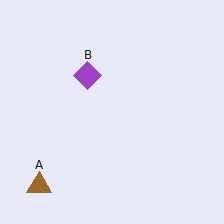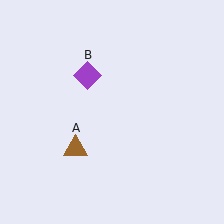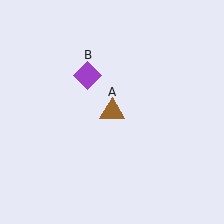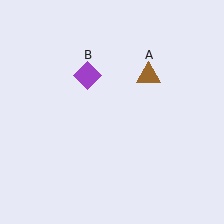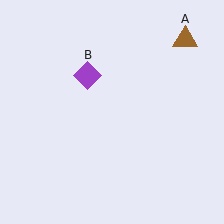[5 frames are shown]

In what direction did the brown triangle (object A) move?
The brown triangle (object A) moved up and to the right.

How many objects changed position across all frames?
1 object changed position: brown triangle (object A).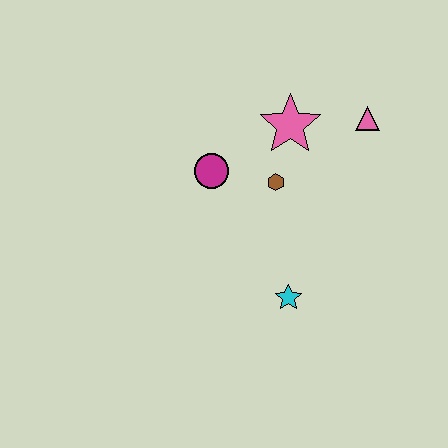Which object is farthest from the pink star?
The cyan star is farthest from the pink star.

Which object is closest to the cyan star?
The brown hexagon is closest to the cyan star.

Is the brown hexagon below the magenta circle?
Yes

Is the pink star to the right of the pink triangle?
No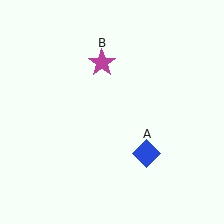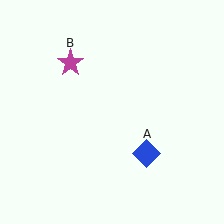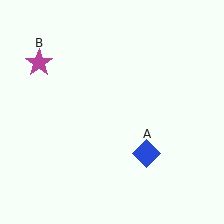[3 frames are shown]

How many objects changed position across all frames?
1 object changed position: magenta star (object B).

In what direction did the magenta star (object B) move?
The magenta star (object B) moved left.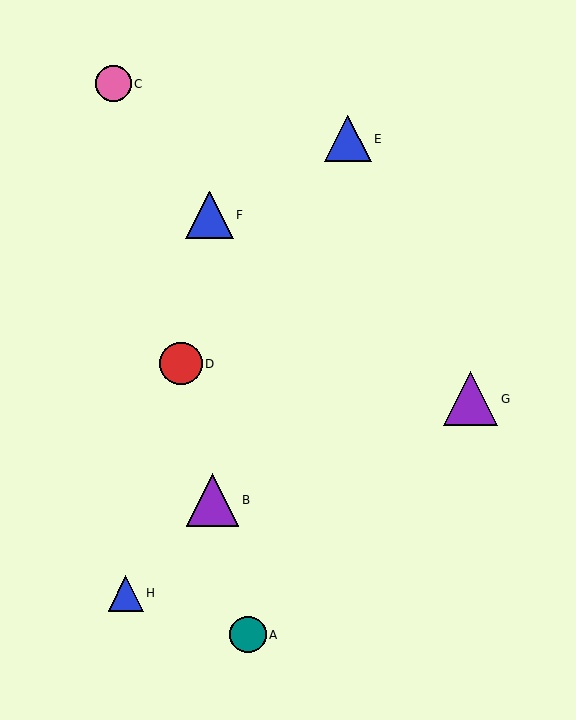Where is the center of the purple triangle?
The center of the purple triangle is at (471, 399).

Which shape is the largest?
The purple triangle (labeled G) is the largest.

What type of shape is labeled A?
Shape A is a teal circle.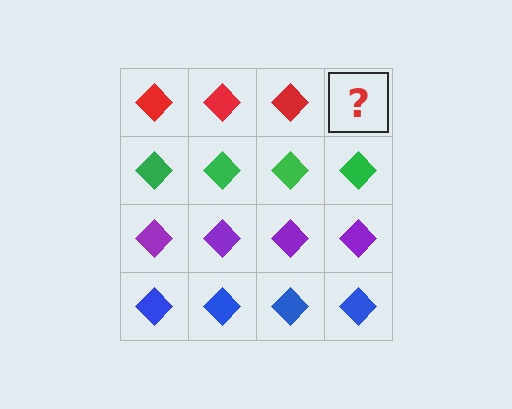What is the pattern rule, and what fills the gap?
The rule is that each row has a consistent color. The gap should be filled with a red diamond.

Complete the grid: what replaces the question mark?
The question mark should be replaced with a red diamond.